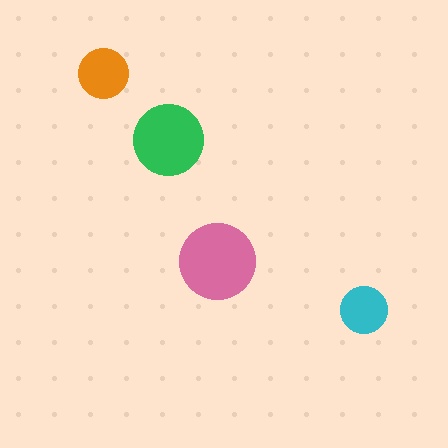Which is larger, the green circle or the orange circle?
The green one.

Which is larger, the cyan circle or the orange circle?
The orange one.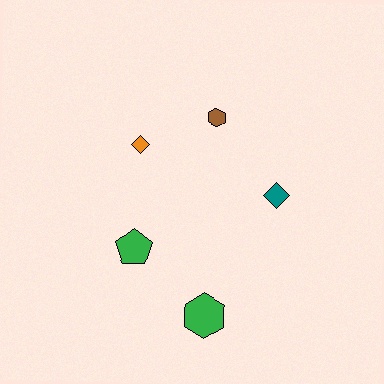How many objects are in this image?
There are 5 objects.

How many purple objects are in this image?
There are no purple objects.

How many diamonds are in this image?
There are 2 diamonds.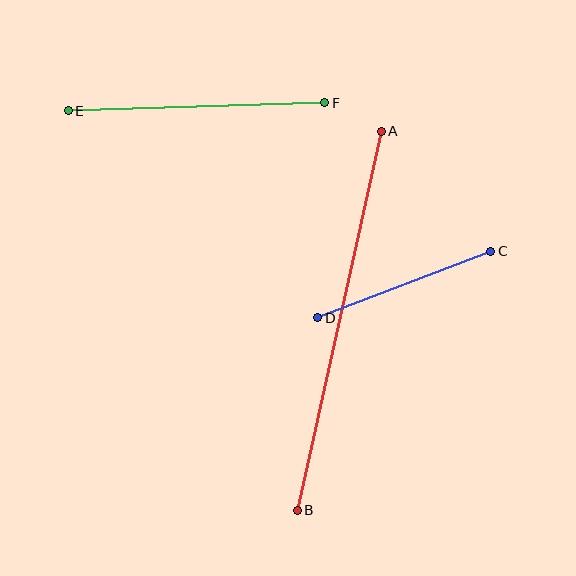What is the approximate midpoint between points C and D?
The midpoint is at approximately (404, 284) pixels.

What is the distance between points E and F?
The distance is approximately 257 pixels.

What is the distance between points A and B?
The distance is approximately 388 pixels.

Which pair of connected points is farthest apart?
Points A and B are farthest apart.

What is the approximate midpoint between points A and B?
The midpoint is at approximately (339, 321) pixels.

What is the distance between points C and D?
The distance is approximately 185 pixels.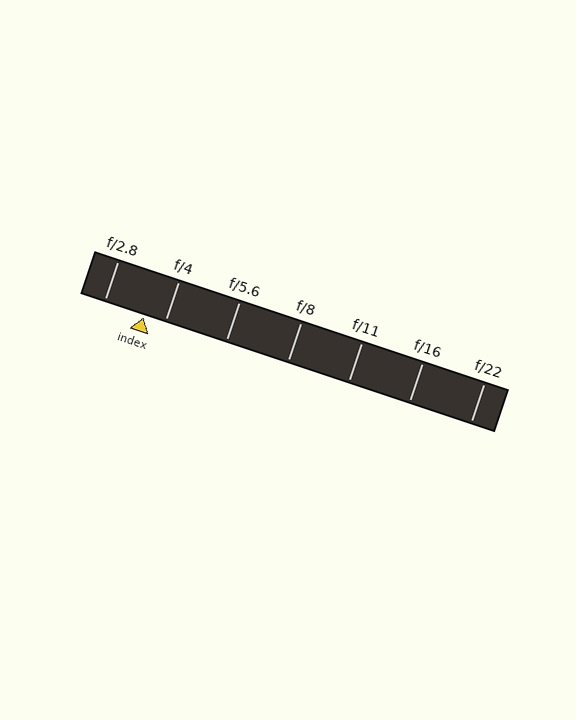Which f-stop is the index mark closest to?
The index mark is closest to f/4.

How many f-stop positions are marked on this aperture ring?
There are 7 f-stop positions marked.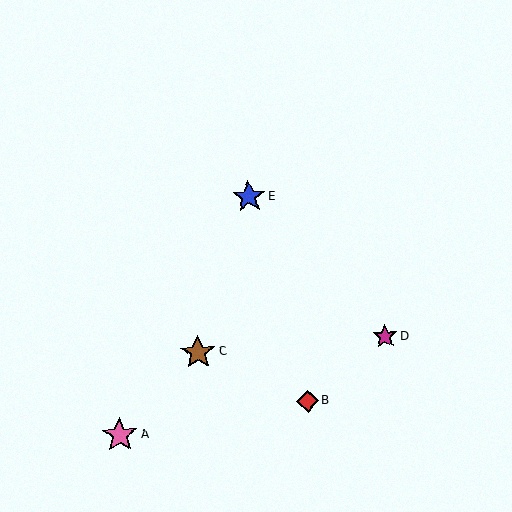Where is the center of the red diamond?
The center of the red diamond is at (308, 401).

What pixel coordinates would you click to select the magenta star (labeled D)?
Click at (385, 336) to select the magenta star D.